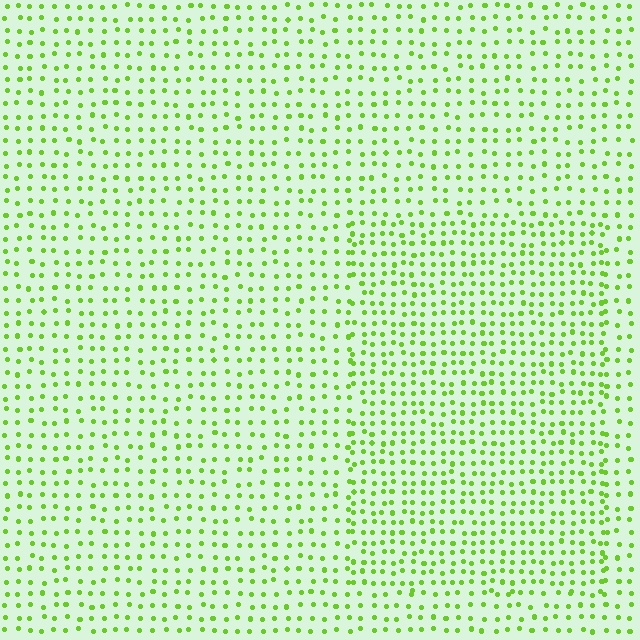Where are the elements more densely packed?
The elements are more densely packed inside the rectangle boundary.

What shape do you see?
I see a rectangle.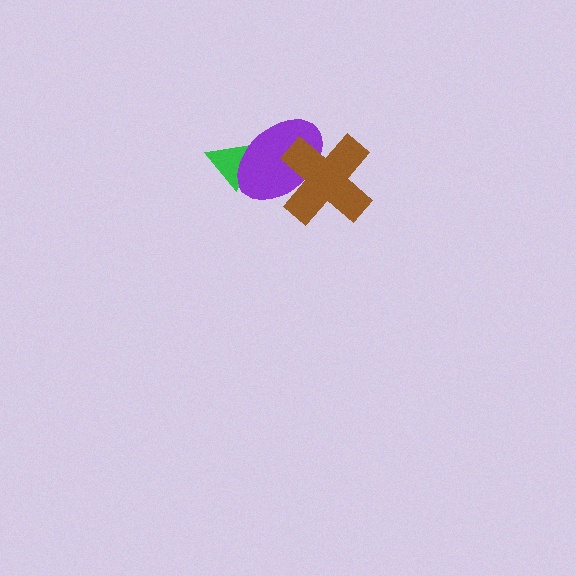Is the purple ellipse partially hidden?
Yes, it is partially covered by another shape.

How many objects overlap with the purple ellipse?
2 objects overlap with the purple ellipse.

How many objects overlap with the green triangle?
1 object overlaps with the green triangle.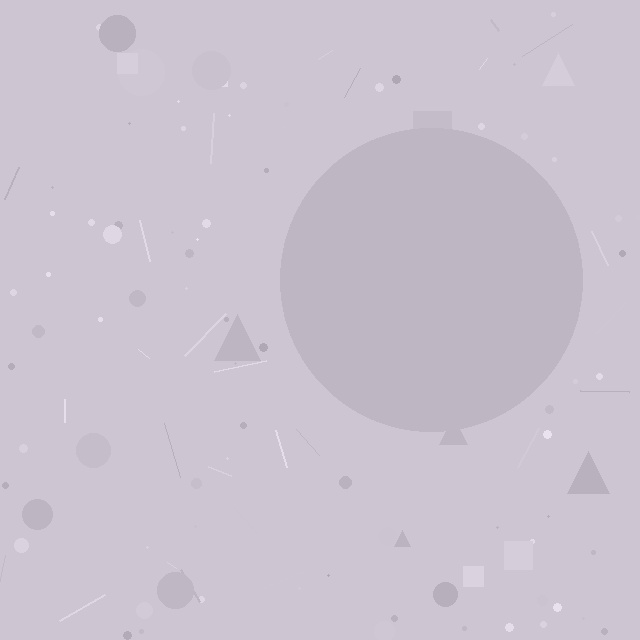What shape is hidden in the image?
A circle is hidden in the image.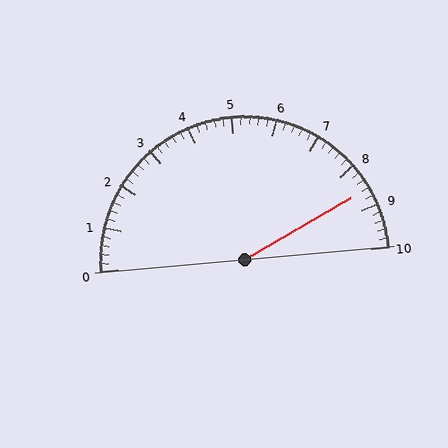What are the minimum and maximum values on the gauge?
The gauge ranges from 0 to 10.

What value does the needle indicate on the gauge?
The needle indicates approximately 8.6.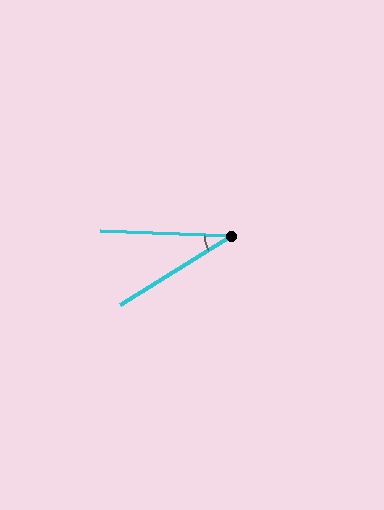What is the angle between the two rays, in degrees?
Approximately 34 degrees.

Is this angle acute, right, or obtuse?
It is acute.